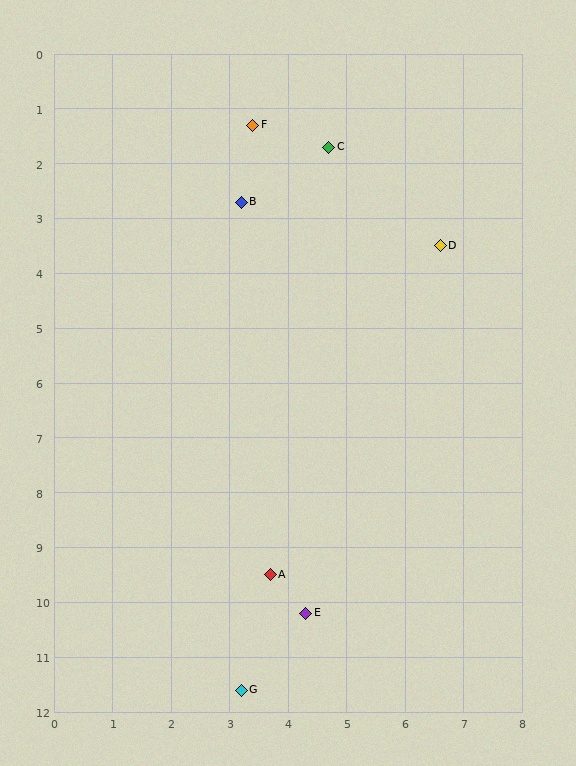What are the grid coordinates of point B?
Point B is at approximately (3.2, 2.7).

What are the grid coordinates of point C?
Point C is at approximately (4.7, 1.7).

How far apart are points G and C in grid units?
Points G and C are about 10.0 grid units apart.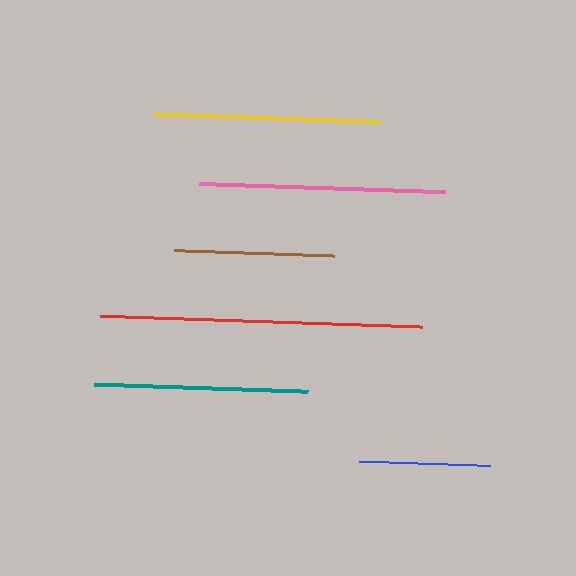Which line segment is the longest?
The red line is the longest at approximately 322 pixels.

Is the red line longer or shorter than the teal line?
The red line is longer than the teal line.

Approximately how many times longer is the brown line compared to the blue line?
The brown line is approximately 1.2 times the length of the blue line.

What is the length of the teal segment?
The teal segment is approximately 214 pixels long.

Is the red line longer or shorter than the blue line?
The red line is longer than the blue line.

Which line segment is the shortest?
The blue line is the shortest at approximately 131 pixels.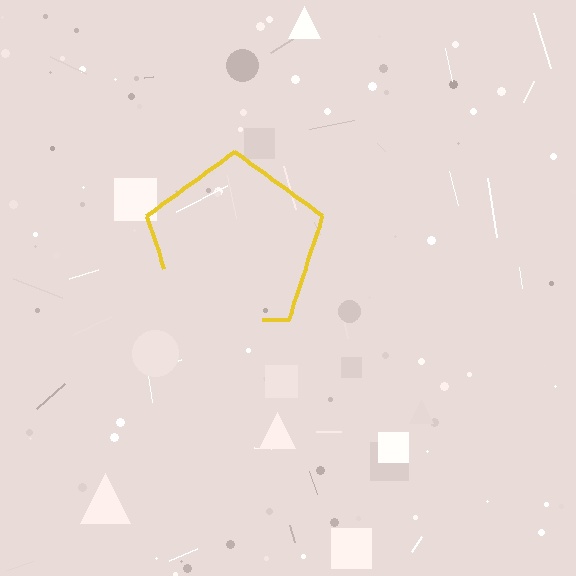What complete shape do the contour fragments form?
The contour fragments form a pentagon.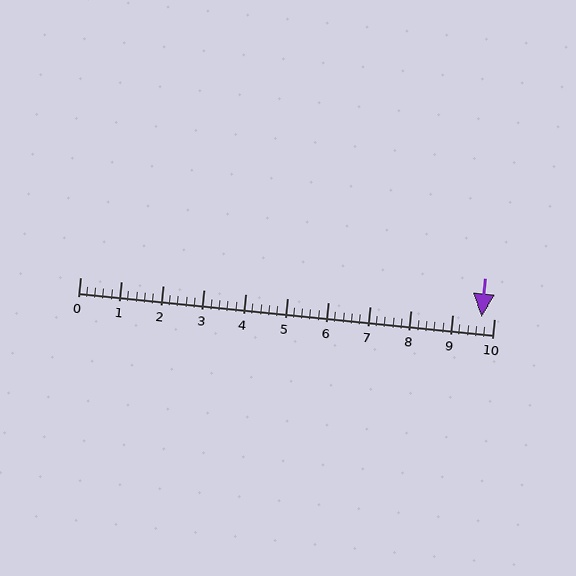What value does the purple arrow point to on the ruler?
The purple arrow points to approximately 9.7.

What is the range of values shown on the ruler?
The ruler shows values from 0 to 10.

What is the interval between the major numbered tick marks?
The major tick marks are spaced 1 units apart.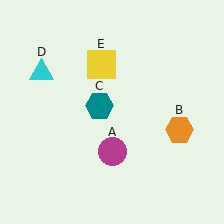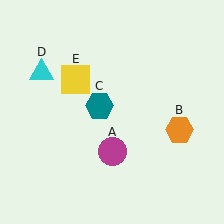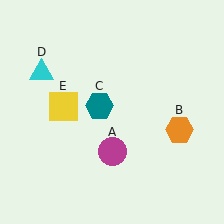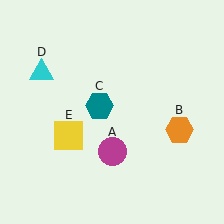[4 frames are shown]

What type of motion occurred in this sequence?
The yellow square (object E) rotated counterclockwise around the center of the scene.